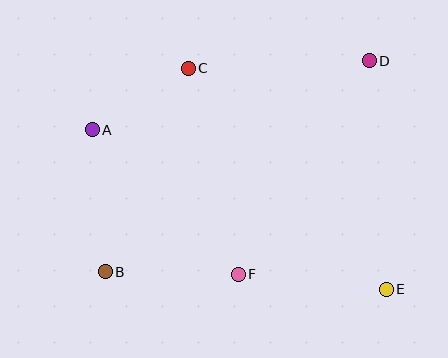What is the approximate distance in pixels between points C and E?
The distance between C and E is approximately 297 pixels.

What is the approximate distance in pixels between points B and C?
The distance between B and C is approximately 219 pixels.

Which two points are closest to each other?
Points A and C are closest to each other.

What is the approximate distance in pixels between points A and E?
The distance between A and E is approximately 335 pixels.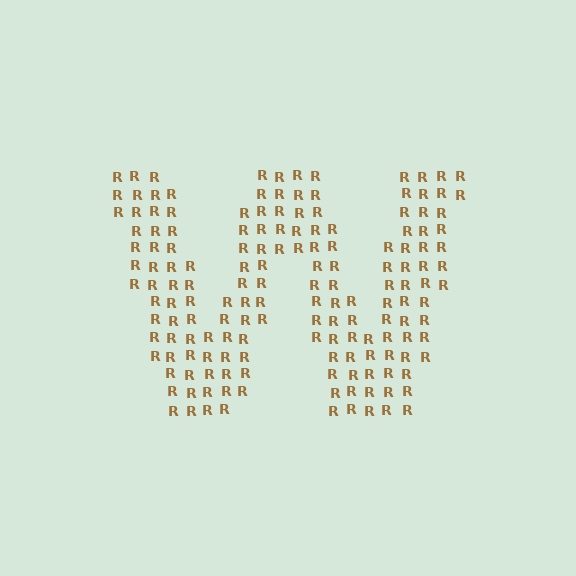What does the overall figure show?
The overall figure shows the letter W.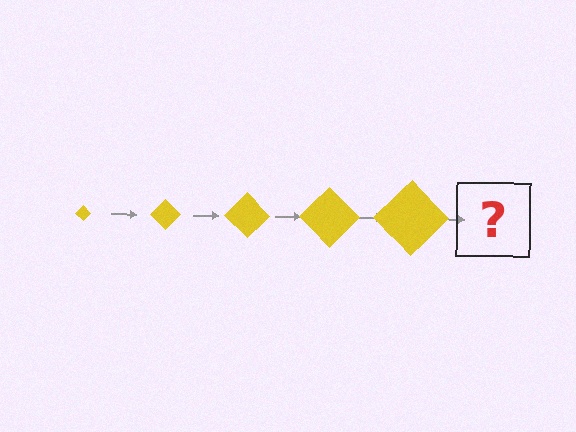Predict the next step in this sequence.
The next step is a yellow diamond, larger than the previous one.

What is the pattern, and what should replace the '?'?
The pattern is that the diamond gets progressively larger each step. The '?' should be a yellow diamond, larger than the previous one.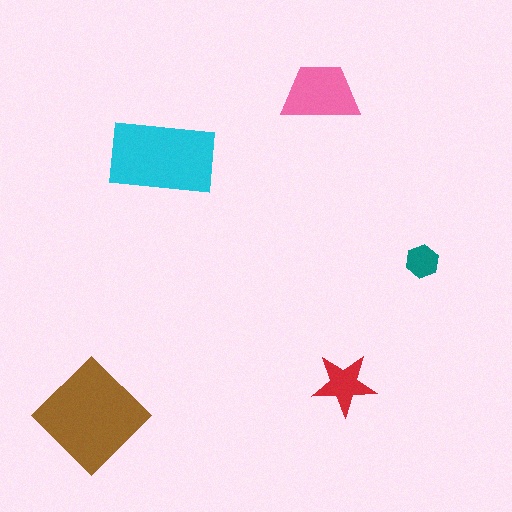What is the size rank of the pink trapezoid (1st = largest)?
3rd.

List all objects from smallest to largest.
The teal hexagon, the red star, the pink trapezoid, the cyan rectangle, the brown diamond.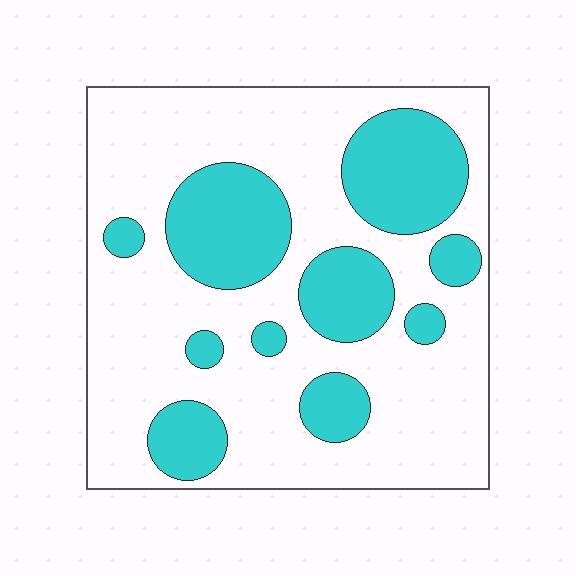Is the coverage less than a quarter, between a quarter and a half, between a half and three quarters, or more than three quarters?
Between a quarter and a half.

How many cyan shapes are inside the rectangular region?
10.